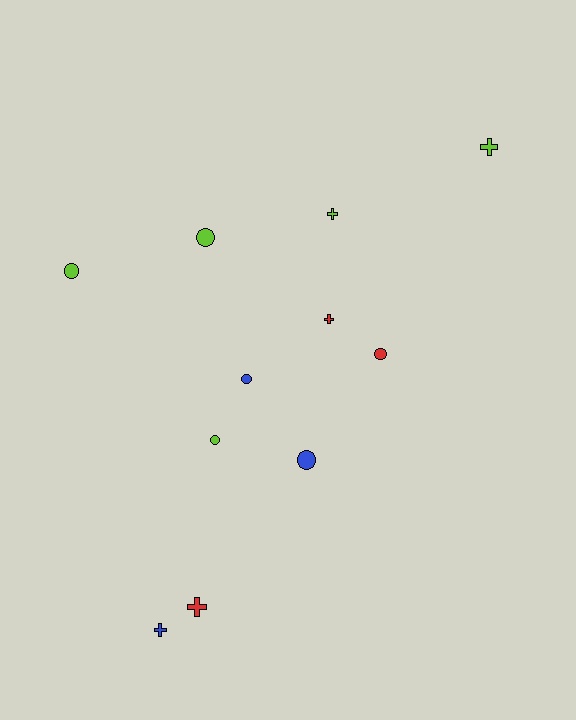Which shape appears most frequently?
Circle, with 6 objects.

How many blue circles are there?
There are 2 blue circles.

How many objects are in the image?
There are 11 objects.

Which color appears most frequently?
Lime, with 5 objects.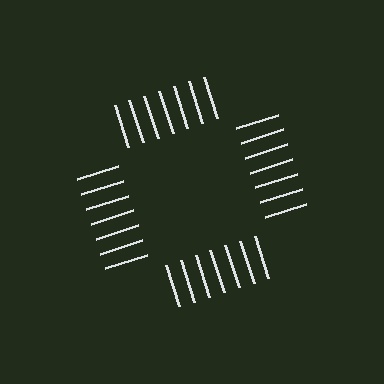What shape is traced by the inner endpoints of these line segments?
An illusory square — the line segments terminate on its edges but no continuous stroke is drawn.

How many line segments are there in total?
28 — 7 along each of the 4 edges.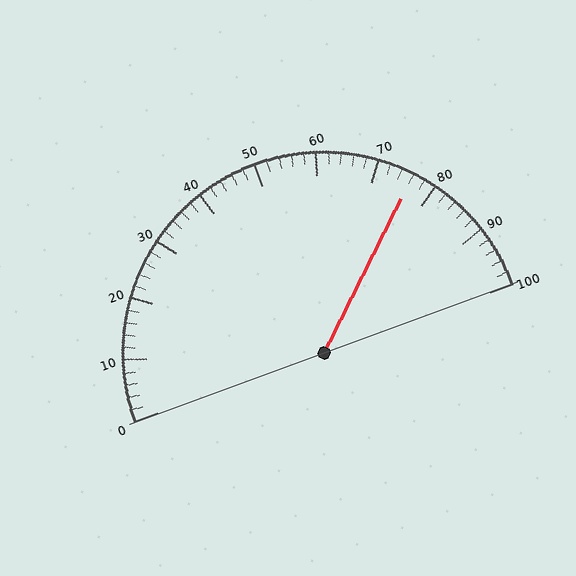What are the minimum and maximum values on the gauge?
The gauge ranges from 0 to 100.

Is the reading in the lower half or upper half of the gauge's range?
The reading is in the upper half of the range (0 to 100).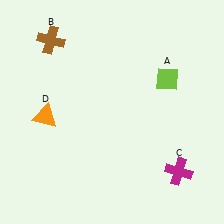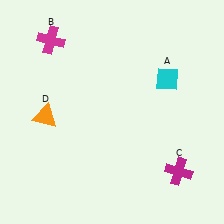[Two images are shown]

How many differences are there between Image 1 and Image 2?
There are 2 differences between the two images.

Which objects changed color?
A changed from lime to cyan. B changed from brown to magenta.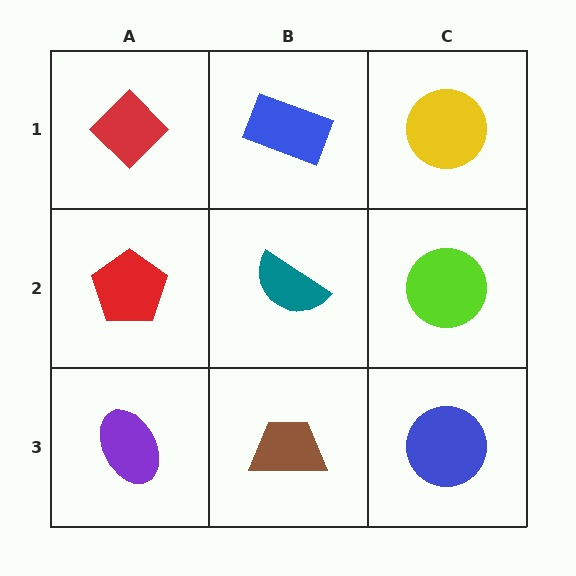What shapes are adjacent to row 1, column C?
A lime circle (row 2, column C), a blue rectangle (row 1, column B).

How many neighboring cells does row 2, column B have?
4.